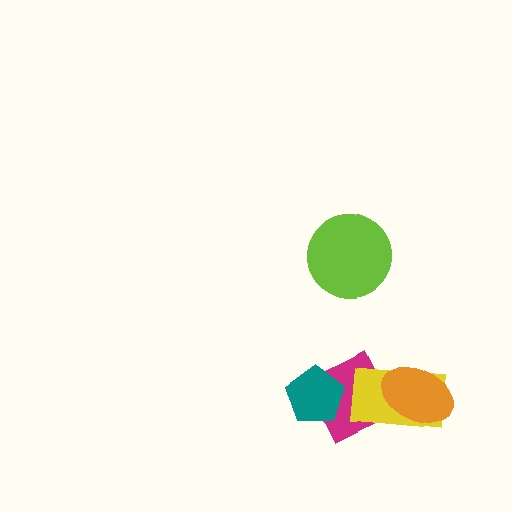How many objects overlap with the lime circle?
0 objects overlap with the lime circle.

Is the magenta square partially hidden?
Yes, it is partially covered by another shape.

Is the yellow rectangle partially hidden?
Yes, it is partially covered by another shape.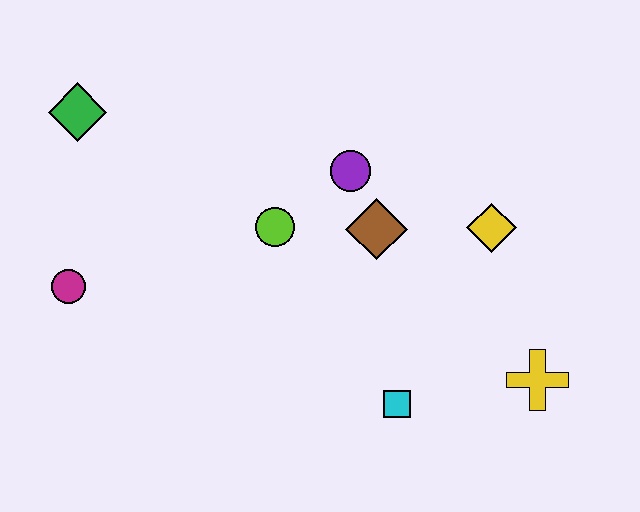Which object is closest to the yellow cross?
The cyan square is closest to the yellow cross.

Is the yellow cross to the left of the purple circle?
No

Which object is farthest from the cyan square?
The green diamond is farthest from the cyan square.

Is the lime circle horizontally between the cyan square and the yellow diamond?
No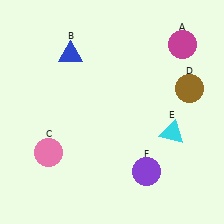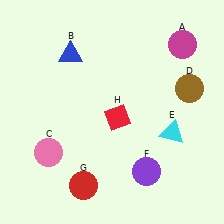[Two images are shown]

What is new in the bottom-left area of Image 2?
A red circle (G) was added in the bottom-left area of Image 2.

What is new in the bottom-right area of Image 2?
A red diamond (H) was added in the bottom-right area of Image 2.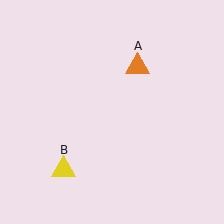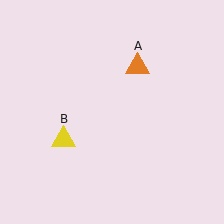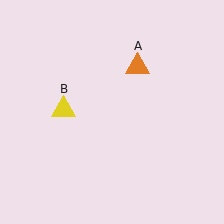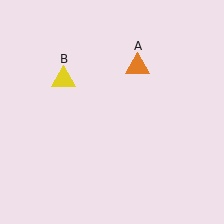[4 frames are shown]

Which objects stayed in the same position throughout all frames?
Orange triangle (object A) remained stationary.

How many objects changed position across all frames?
1 object changed position: yellow triangle (object B).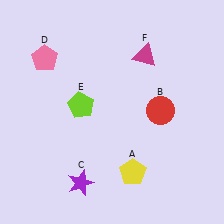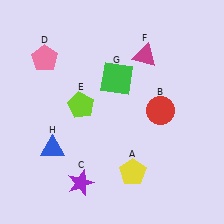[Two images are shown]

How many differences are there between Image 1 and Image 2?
There are 2 differences between the two images.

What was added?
A green square (G), a blue triangle (H) were added in Image 2.